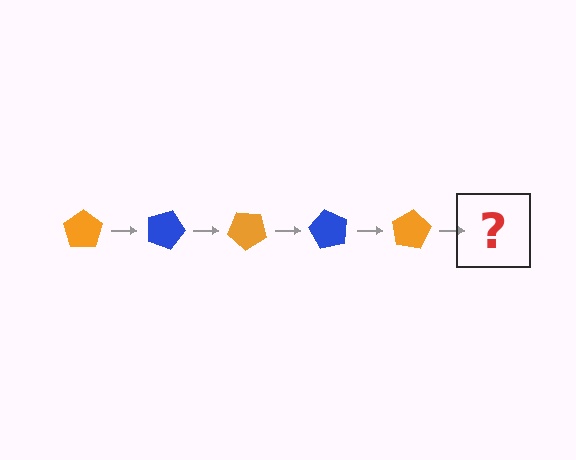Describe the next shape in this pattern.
It should be a blue pentagon, rotated 100 degrees from the start.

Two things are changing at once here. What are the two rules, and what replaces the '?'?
The two rules are that it rotates 20 degrees each step and the color cycles through orange and blue. The '?' should be a blue pentagon, rotated 100 degrees from the start.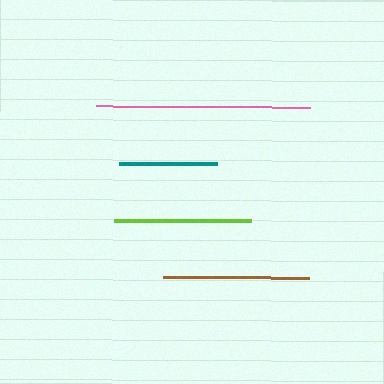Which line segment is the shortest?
The teal line is the shortest at approximately 98 pixels.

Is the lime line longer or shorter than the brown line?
The brown line is longer than the lime line.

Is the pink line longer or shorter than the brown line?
The pink line is longer than the brown line.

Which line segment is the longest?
The pink line is the longest at approximately 214 pixels.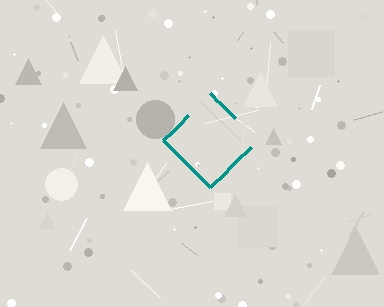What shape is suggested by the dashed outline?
The dashed outline suggests a diamond.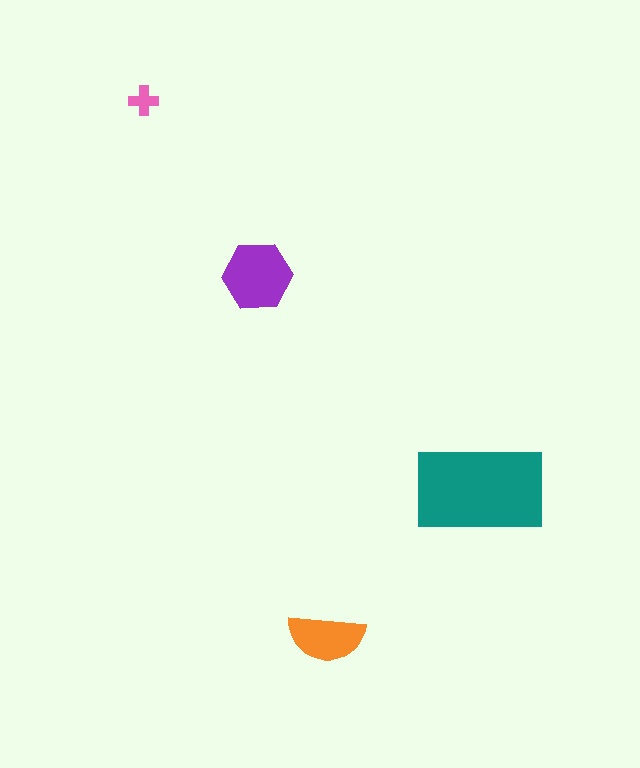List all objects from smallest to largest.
The pink cross, the orange semicircle, the purple hexagon, the teal rectangle.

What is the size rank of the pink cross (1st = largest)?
4th.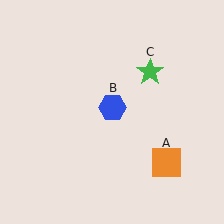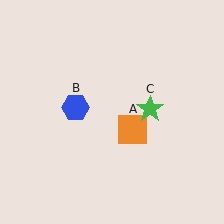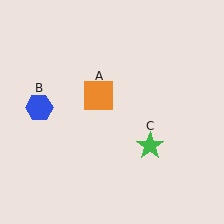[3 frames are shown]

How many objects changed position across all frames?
3 objects changed position: orange square (object A), blue hexagon (object B), green star (object C).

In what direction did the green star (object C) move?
The green star (object C) moved down.